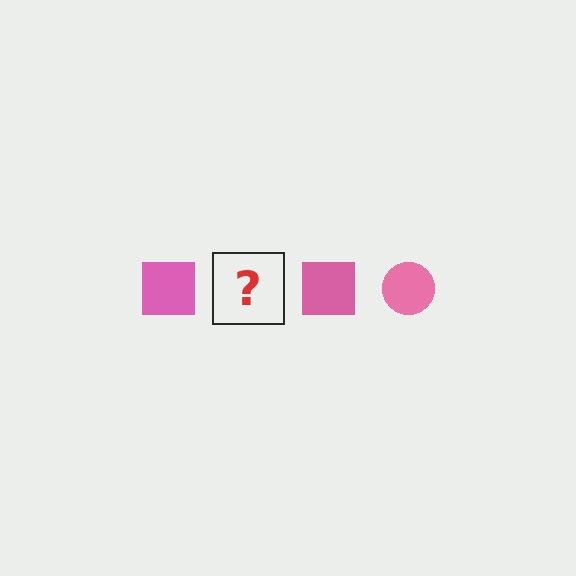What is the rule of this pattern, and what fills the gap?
The rule is that the pattern cycles through square, circle shapes in pink. The gap should be filled with a pink circle.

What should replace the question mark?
The question mark should be replaced with a pink circle.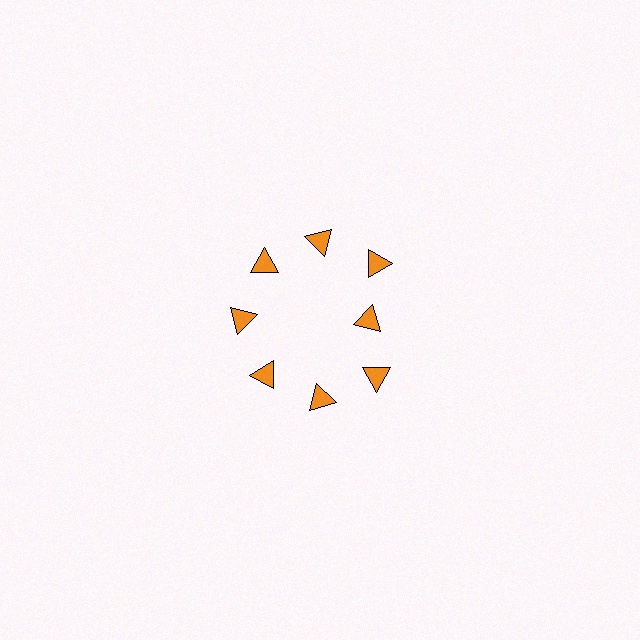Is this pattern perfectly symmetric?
No. The 8 orange triangles are arranged in a ring, but one element near the 3 o'clock position is pulled inward toward the center, breaking the 8-fold rotational symmetry.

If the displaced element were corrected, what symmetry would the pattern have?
It would have 8-fold rotational symmetry — the pattern would map onto itself every 45 degrees.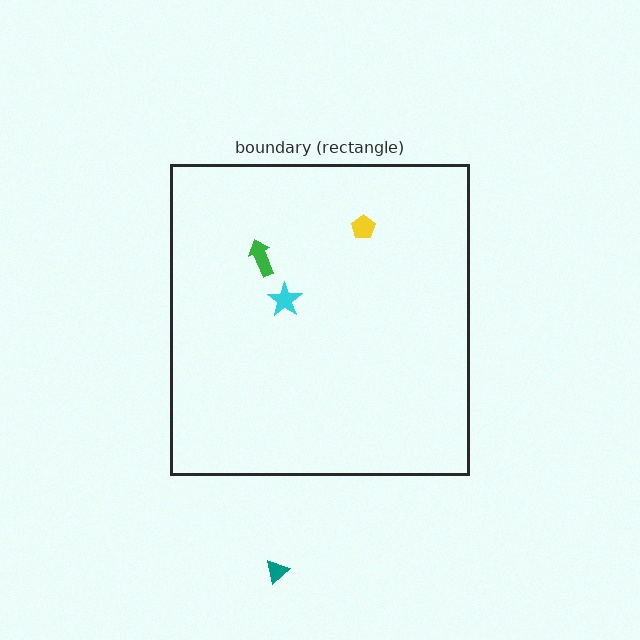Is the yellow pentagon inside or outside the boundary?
Inside.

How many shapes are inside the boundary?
3 inside, 1 outside.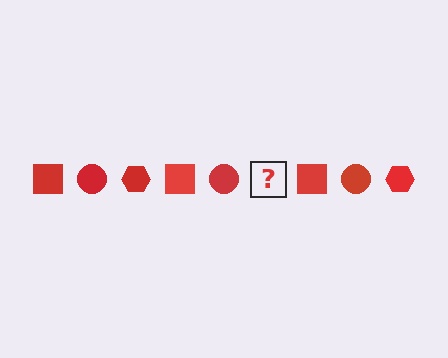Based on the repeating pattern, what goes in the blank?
The blank should be a red hexagon.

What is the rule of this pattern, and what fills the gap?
The rule is that the pattern cycles through square, circle, hexagon shapes in red. The gap should be filled with a red hexagon.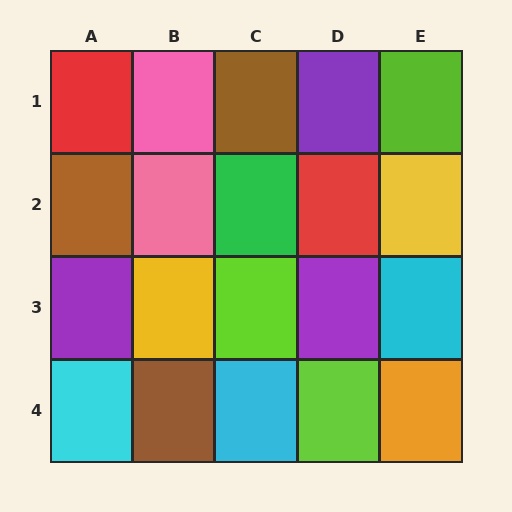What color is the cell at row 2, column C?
Green.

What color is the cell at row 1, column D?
Purple.